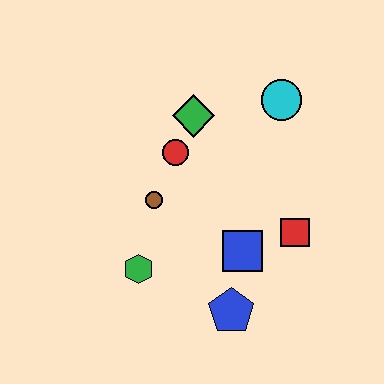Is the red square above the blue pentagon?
Yes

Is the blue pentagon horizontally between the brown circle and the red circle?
No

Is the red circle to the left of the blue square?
Yes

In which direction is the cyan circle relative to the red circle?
The cyan circle is to the right of the red circle.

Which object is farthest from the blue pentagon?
The cyan circle is farthest from the blue pentagon.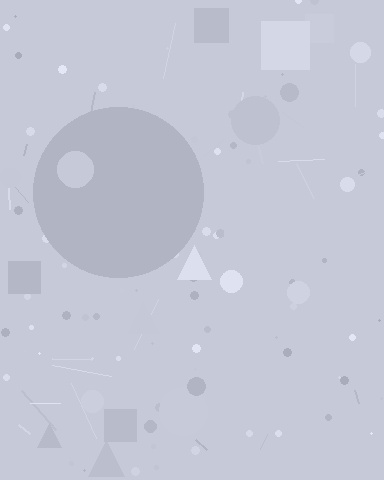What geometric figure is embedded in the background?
A circle is embedded in the background.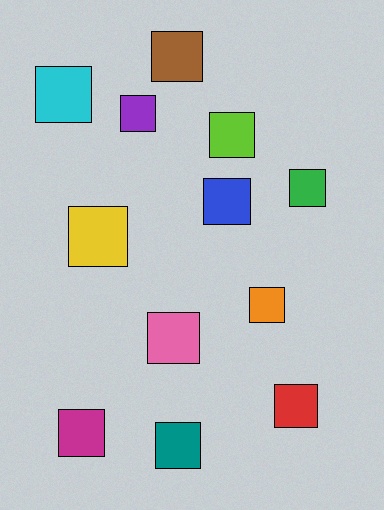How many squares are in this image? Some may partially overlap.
There are 12 squares.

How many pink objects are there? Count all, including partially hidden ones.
There is 1 pink object.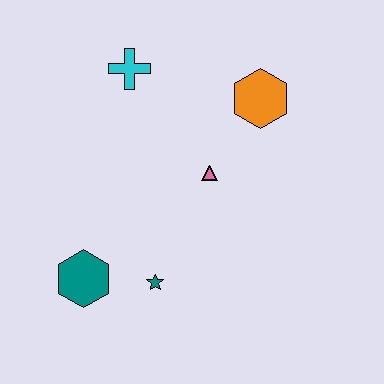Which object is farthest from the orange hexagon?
The teal hexagon is farthest from the orange hexagon.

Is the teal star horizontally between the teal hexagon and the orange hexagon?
Yes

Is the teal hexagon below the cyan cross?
Yes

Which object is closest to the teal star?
The teal hexagon is closest to the teal star.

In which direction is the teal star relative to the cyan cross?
The teal star is below the cyan cross.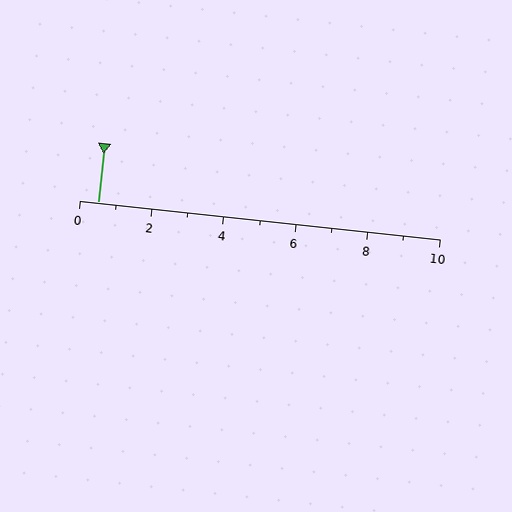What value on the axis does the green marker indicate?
The marker indicates approximately 0.5.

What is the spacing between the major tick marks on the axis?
The major ticks are spaced 2 apart.